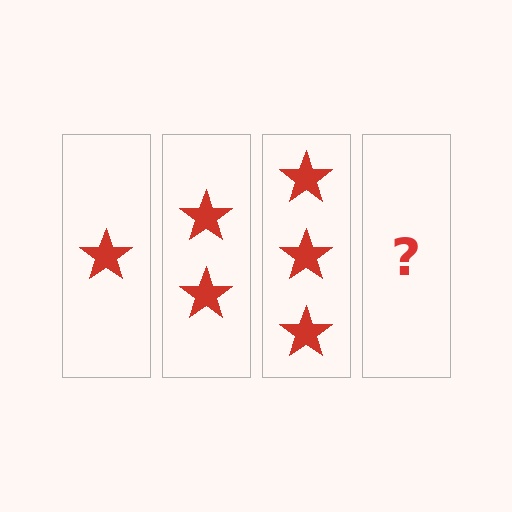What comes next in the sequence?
The next element should be 4 stars.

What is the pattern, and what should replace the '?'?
The pattern is that each step adds one more star. The '?' should be 4 stars.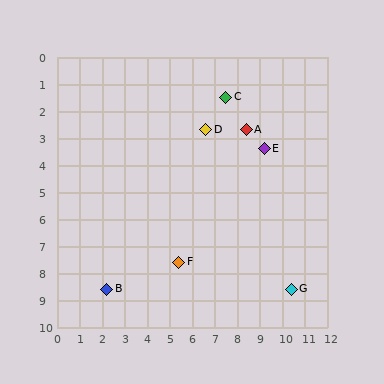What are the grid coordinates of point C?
Point C is at approximately (7.5, 1.5).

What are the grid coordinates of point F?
Point F is at approximately (5.4, 7.6).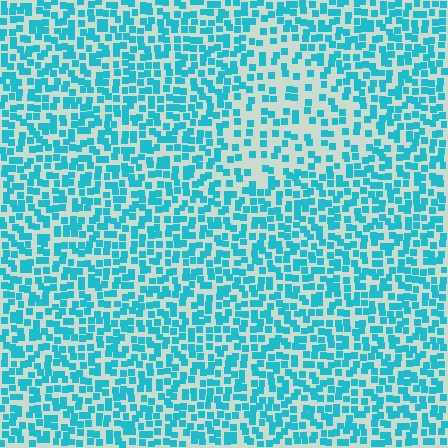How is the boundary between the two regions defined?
The boundary is defined by a change in element density (approximately 1.9x ratio). All elements are the same color, size, and shape.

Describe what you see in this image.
The image contains small cyan elements arranged at two different densities. A triangle-shaped region is visible where the elements are less densely packed than the surrounding area.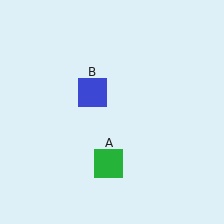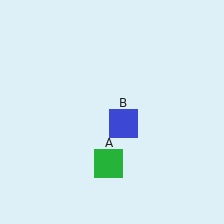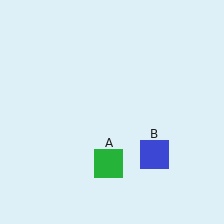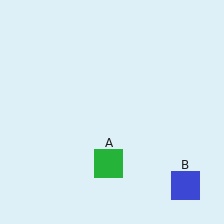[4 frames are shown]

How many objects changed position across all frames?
1 object changed position: blue square (object B).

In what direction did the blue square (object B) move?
The blue square (object B) moved down and to the right.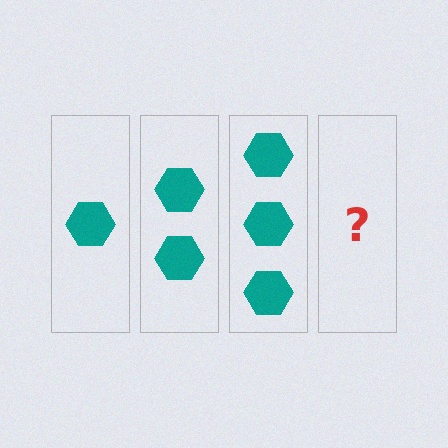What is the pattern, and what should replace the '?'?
The pattern is that each step adds one more hexagon. The '?' should be 4 hexagons.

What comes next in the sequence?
The next element should be 4 hexagons.